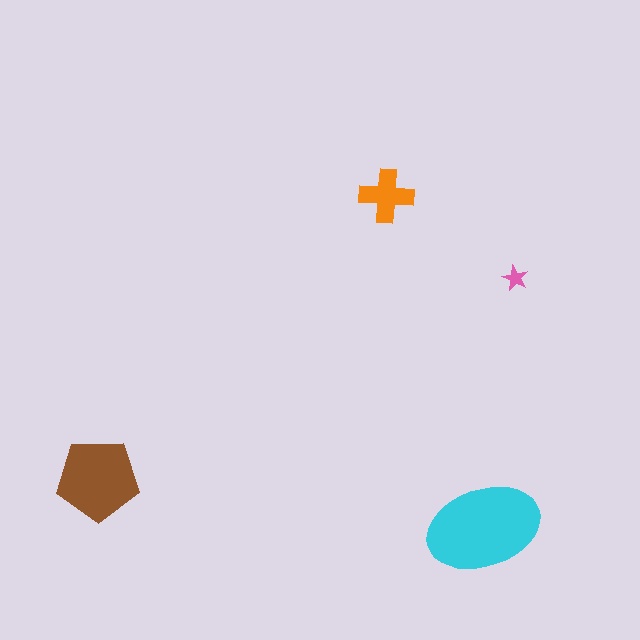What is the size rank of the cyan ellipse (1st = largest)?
1st.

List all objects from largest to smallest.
The cyan ellipse, the brown pentagon, the orange cross, the pink star.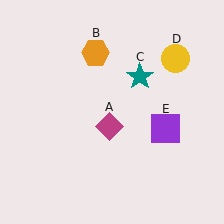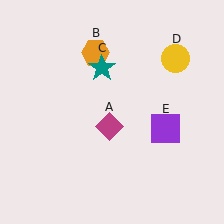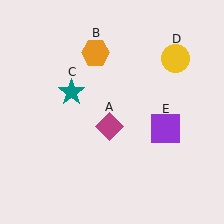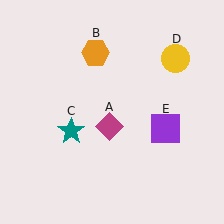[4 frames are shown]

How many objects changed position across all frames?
1 object changed position: teal star (object C).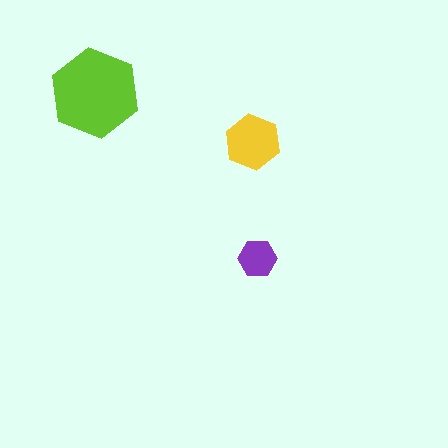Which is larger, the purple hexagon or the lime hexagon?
The lime one.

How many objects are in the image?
There are 3 objects in the image.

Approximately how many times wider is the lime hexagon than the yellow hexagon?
About 1.5 times wider.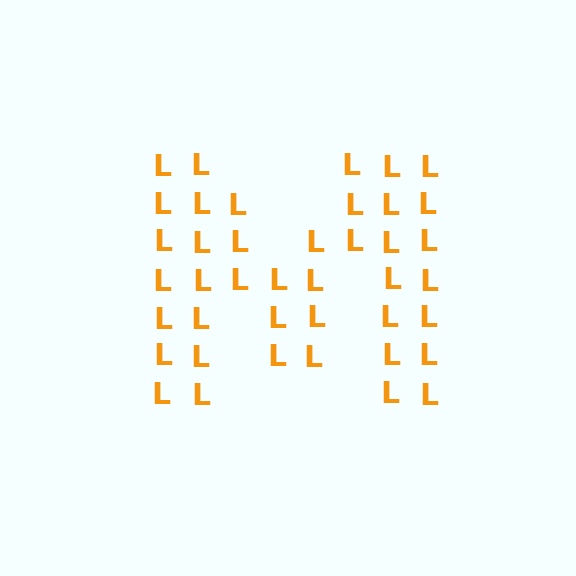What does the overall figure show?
The overall figure shows the letter M.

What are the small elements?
The small elements are letter L's.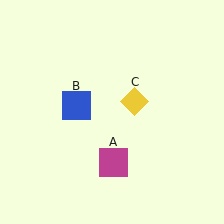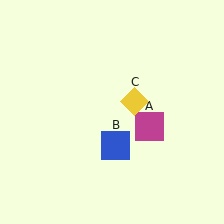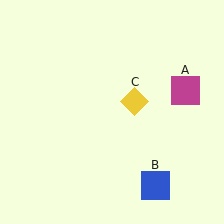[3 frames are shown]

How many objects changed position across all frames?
2 objects changed position: magenta square (object A), blue square (object B).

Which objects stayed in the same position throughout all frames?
Yellow diamond (object C) remained stationary.